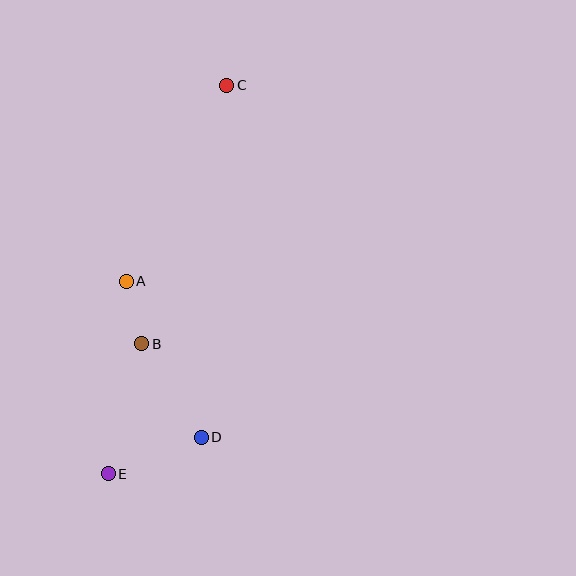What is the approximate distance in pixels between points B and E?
The distance between B and E is approximately 134 pixels.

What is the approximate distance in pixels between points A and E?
The distance between A and E is approximately 193 pixels.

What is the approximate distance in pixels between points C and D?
The distance between C and D is approximately 353 pixels.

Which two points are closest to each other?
Points A and B are closest to each other.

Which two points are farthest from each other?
Points C and E are farthest from each other.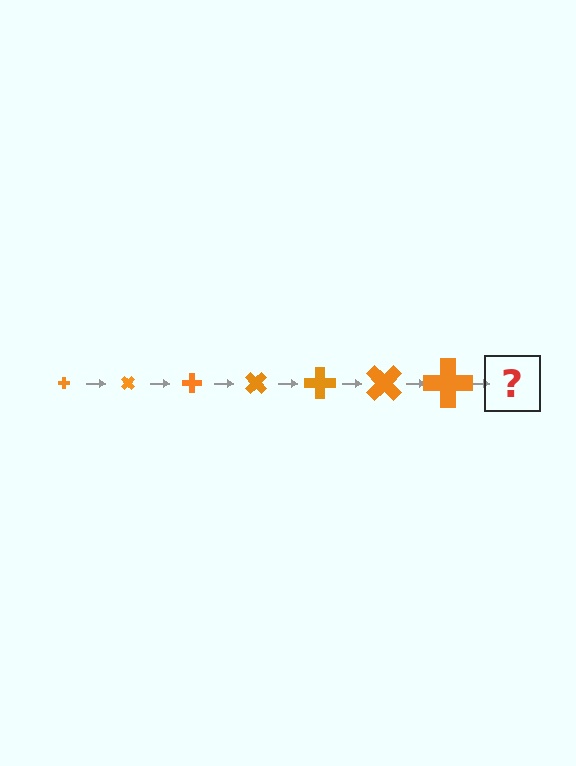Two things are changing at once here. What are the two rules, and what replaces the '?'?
The two rules are that the cross grows larger each step and it rotates 45 degrees each step. The '?' should be a cross, larger than the previous one and rotated 315 degrees from the start.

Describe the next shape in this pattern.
It should be a cross, larger than the previous one and rotated 315 degrees from the start.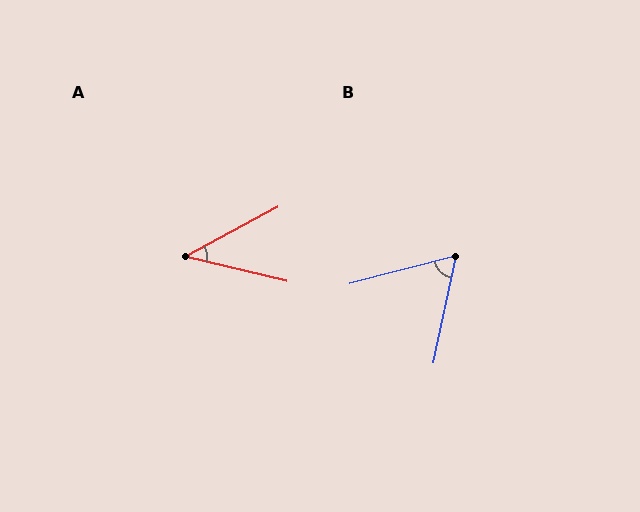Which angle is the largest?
B, at approximately 64 degrees.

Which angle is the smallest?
A, at approximately 42 degrees.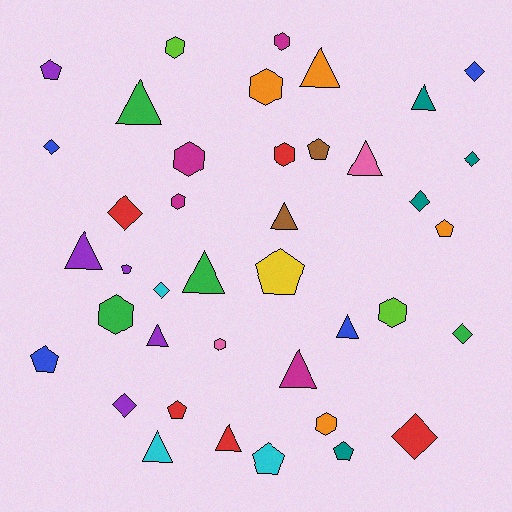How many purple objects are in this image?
There are 5 purple objects.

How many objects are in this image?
There are 40 objects.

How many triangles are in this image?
There are 12 triangles.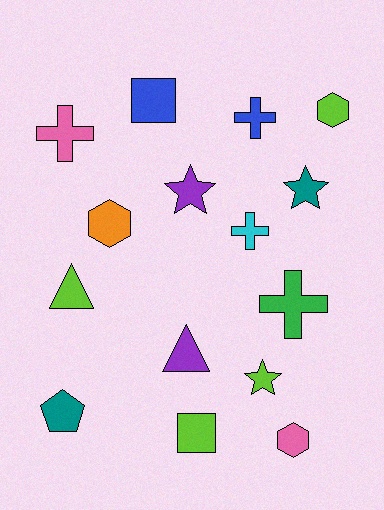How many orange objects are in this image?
There is 1 orange object.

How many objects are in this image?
There are 15 objects.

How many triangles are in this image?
There are 2 triangles.